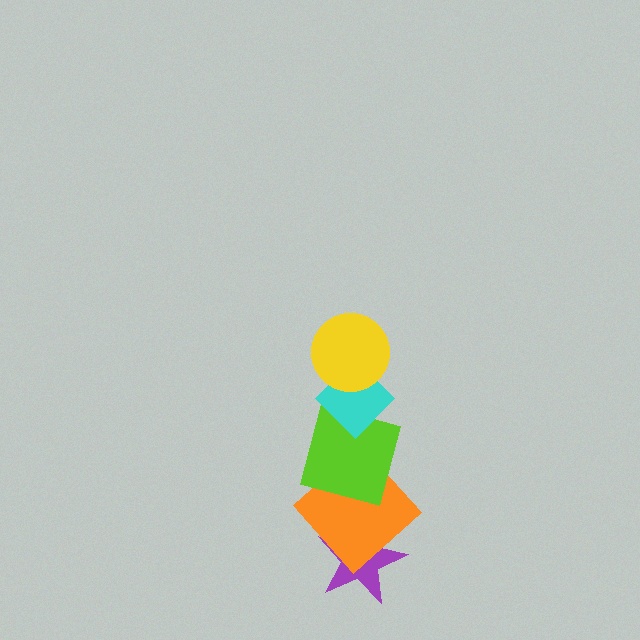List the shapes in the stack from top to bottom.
From top to bottom: the yellow circle, the cyan diamond, the lime square, the orange diamond, the purple star.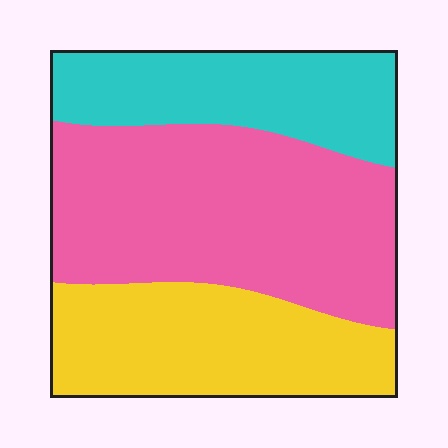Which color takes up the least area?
Cyan, at roughly 25%.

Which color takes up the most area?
Pink, at roughly 45%.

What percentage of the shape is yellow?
Yellow covers about 30% of the shape.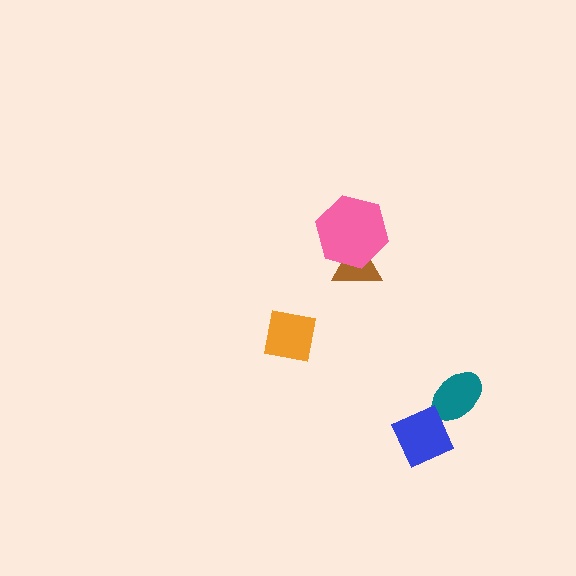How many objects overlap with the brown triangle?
1 object overlaps with the brown triangle.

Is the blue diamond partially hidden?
No, no other shape covers it.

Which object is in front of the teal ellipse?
The blue diamond is in front of the teal ellipse.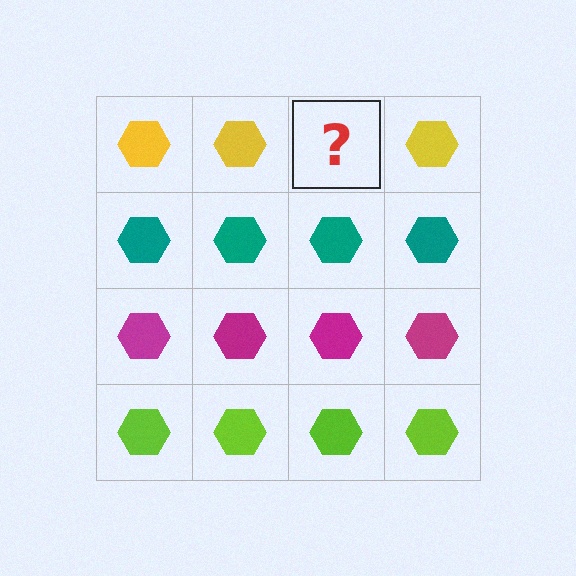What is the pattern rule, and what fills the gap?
The rule is that each row has a consistent color. The gap should be filled with a yellow hexagon.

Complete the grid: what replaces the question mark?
The question mark should be replaced with a yellow hexagon.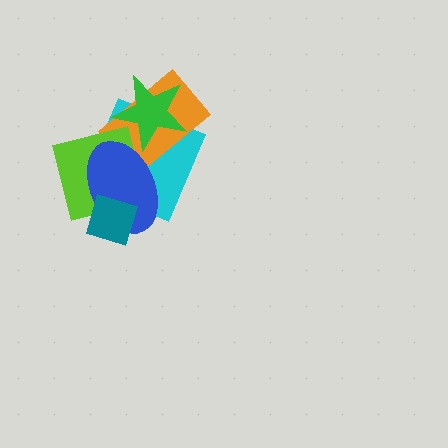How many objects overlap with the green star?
2 objects overlap with the green star.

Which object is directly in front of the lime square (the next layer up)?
The blue ellipse is directly in front of the lime square.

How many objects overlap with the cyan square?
5 objects overlap with the cyan square.